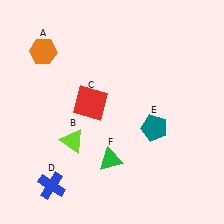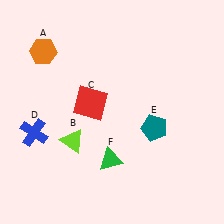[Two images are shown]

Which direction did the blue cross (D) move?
The blue cross (D) moved up.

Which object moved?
The blue cross (D) moved up.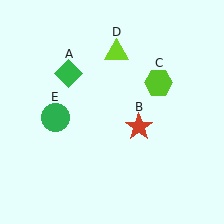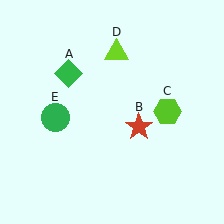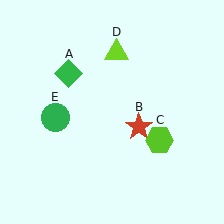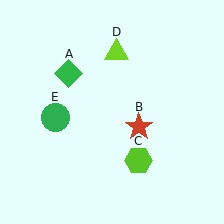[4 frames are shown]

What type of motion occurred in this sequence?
The lime hexagon (object C) rotated clockwise around the center of the scene.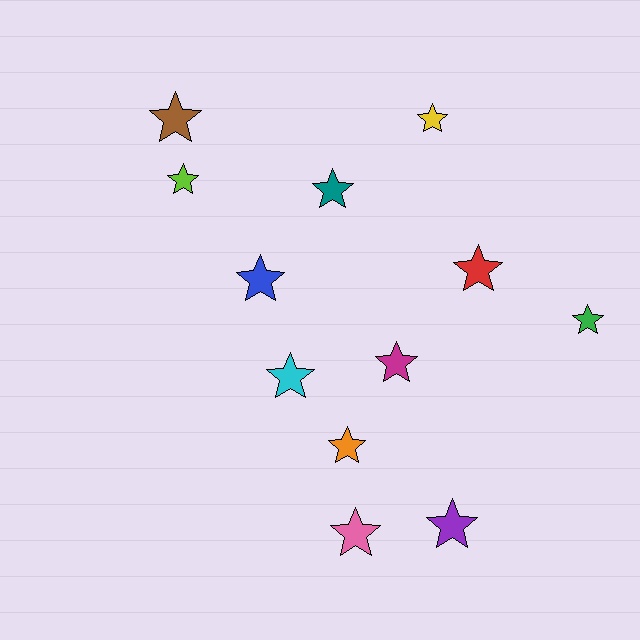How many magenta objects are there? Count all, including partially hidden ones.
There is 1 magenta object.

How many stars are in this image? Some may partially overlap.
There are 12 stars.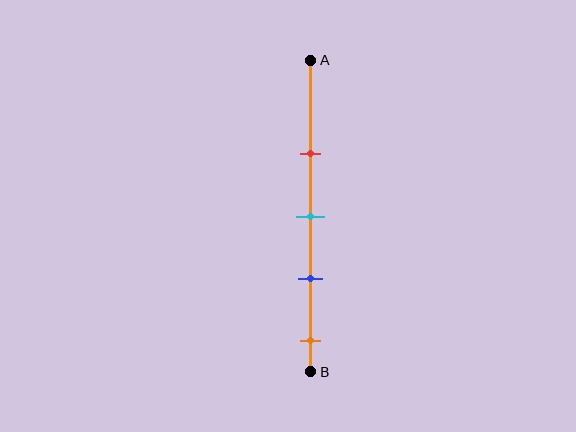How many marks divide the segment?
There are 4 marks dividing the segment.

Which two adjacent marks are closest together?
The cyan and blue marks are the closest adjacent pair.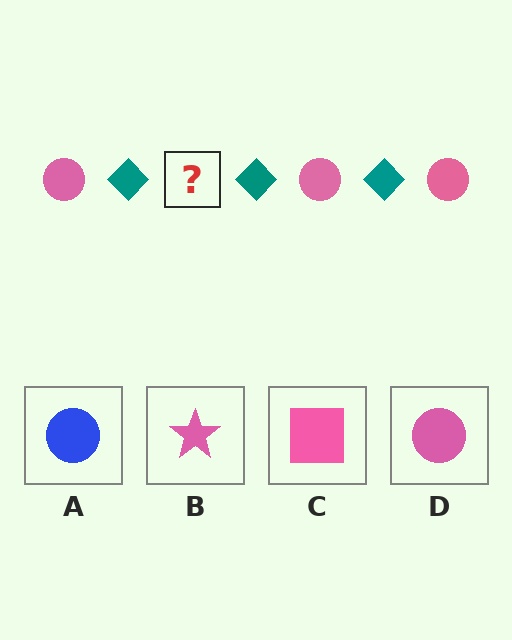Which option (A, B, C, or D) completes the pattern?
D.